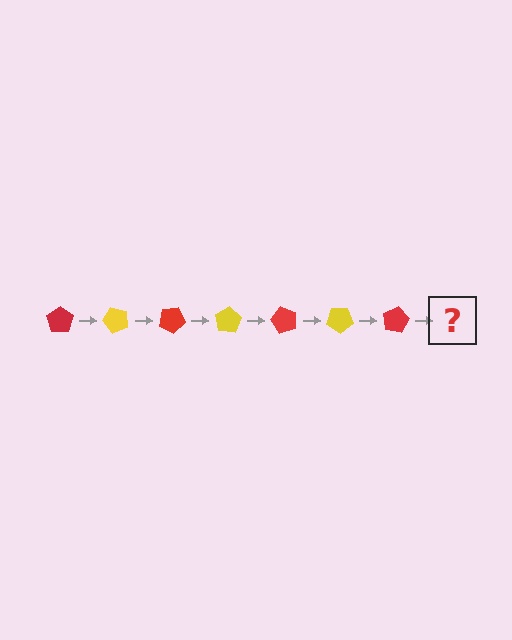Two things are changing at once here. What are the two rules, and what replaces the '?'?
The two rules are that it rotates 50 degrees each step and the color cycles through red and yellow. The '?' should be a yellow pentagon, rotated 350 degrees from the start.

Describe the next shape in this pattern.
It should be a yellow pentagon, rotated 350 degrees from the start.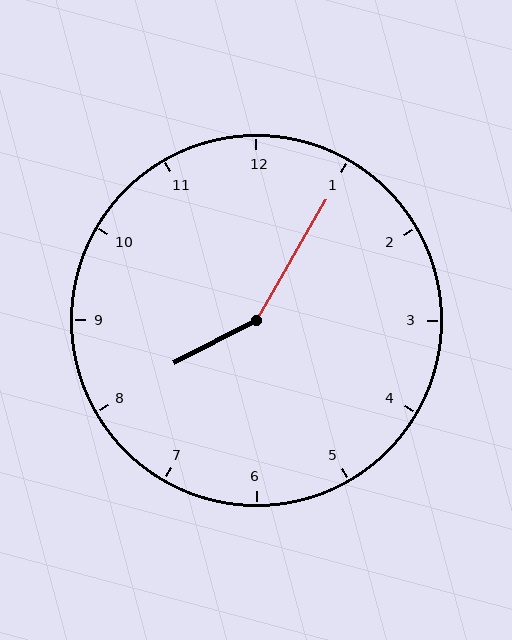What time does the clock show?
8:05.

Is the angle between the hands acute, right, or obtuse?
It is obtuse.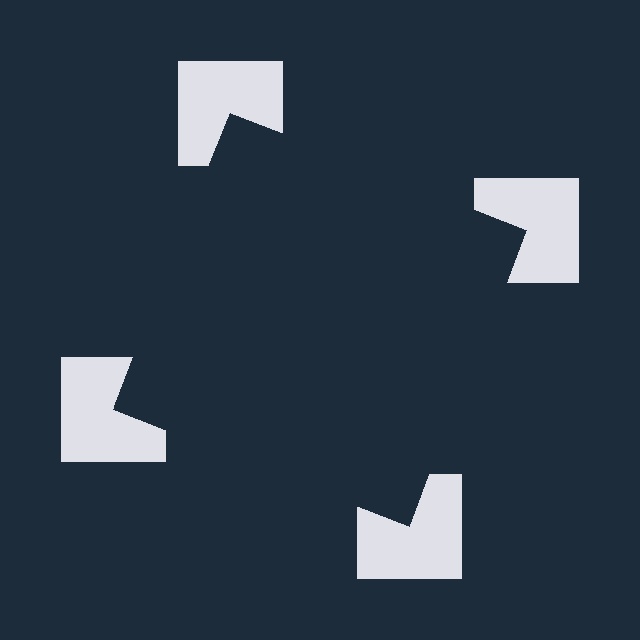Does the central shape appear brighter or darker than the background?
It typically appears slightly darker than the background, even though no actual brightness change is drawn.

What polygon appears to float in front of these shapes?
An illusory square — its edges are inferred from the aligned wedge cuts in the notched squares, not physically drawn.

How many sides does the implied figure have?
4 sides.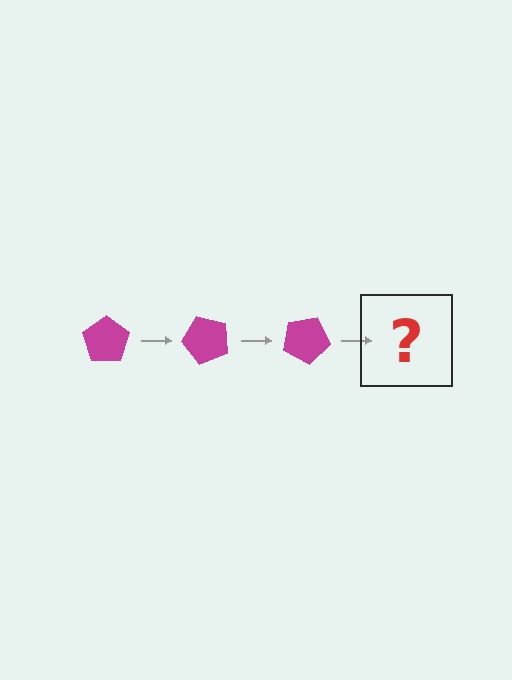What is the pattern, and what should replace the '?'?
The pattern is that the pentagon rotates 50 degrees each step. The '?' should be a magenta pentagon rotated 150 degrees.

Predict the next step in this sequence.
The next step is a magenta pentagon rotated 150 degrees.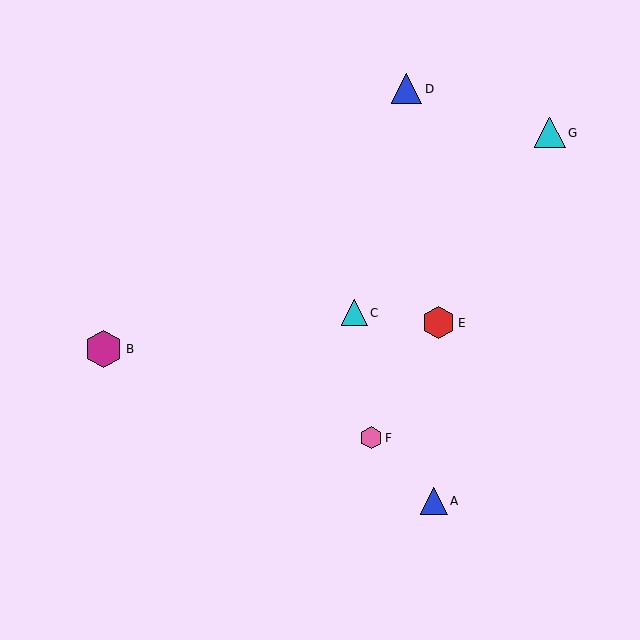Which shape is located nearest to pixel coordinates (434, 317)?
The red hexagon (labeled E) at (439, 323) is nearest to that location.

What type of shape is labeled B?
Shape B is a magenta hexagon.